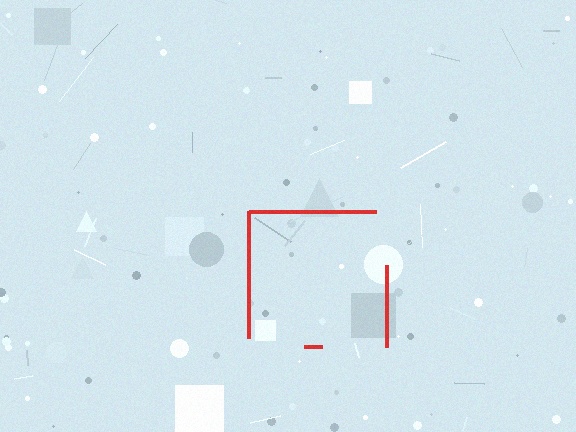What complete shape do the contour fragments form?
The contour fragments form a square.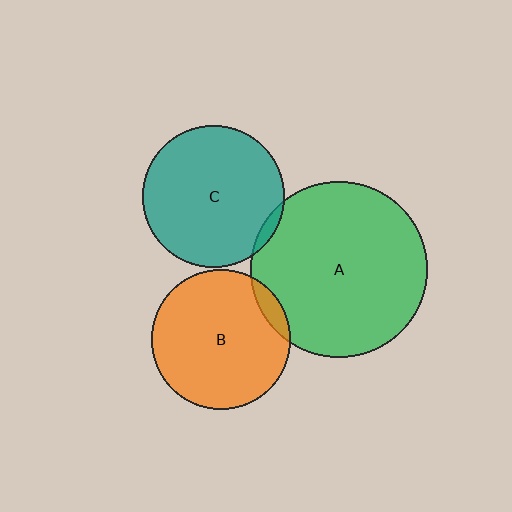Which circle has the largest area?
Circle A (green).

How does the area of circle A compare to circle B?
Approximately 1.6 times.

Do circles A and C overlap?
Yes.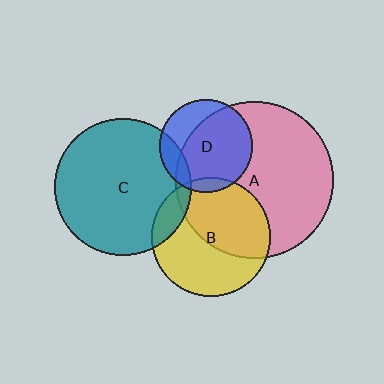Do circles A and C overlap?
Yes.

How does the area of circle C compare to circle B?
Approximately 1.3 times.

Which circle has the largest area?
Circle A (pink).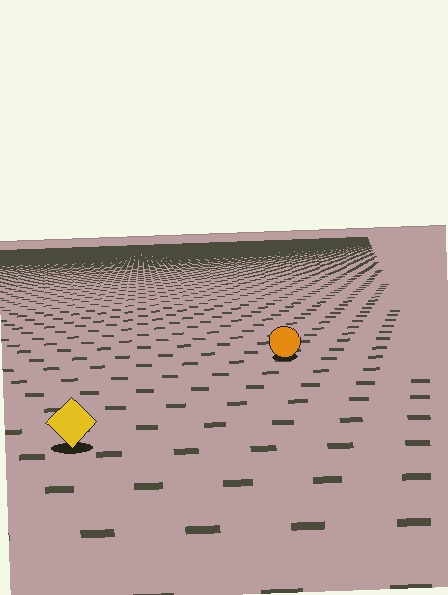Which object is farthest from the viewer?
The orange circle is farthest from the viewer. It appears smaller and the ground texture around it is denser.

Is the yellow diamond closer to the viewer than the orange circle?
Yes. The yellow diamond is closer — you can tell from the texture gradient: the ground texture is coarser near it.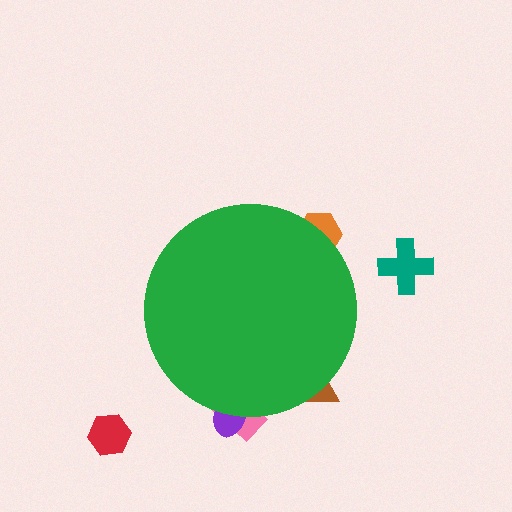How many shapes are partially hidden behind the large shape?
4 shapes are partially hidden.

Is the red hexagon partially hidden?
No, the red hexagon is fully visible.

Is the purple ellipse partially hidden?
Yes, the purple ellipse is partially hidden behind the green circle.